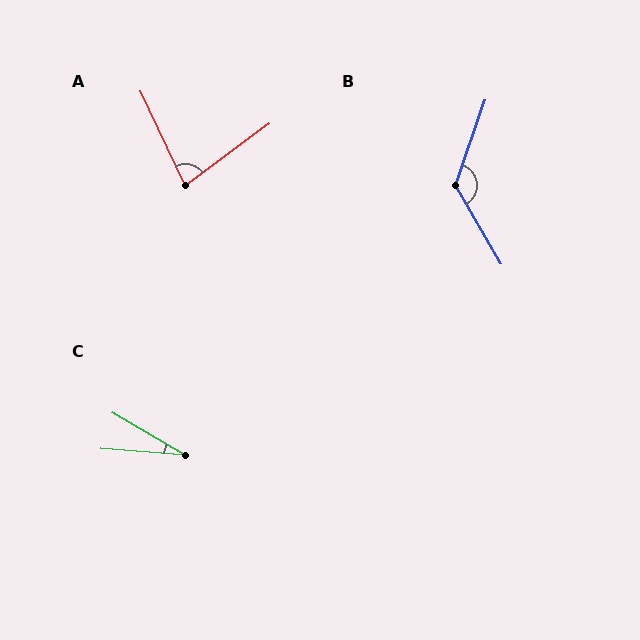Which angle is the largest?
B, at approximately 131 degrees.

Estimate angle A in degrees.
Approximately 78 degrees.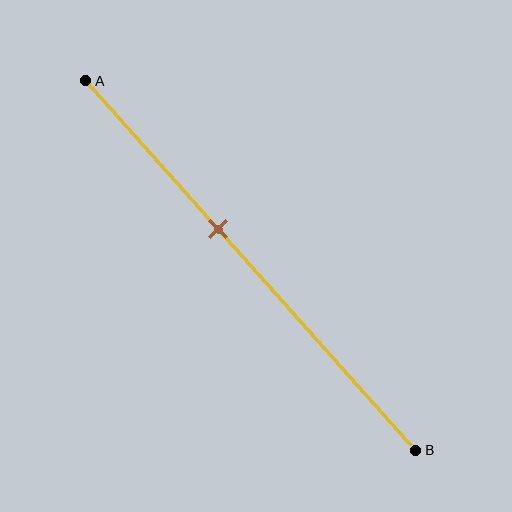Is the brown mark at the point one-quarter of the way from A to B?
No, the mark is at about 40% from A, not at the 25% one-quarter point.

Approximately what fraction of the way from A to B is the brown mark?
The brown mark is approximately 40% of the way from A to B.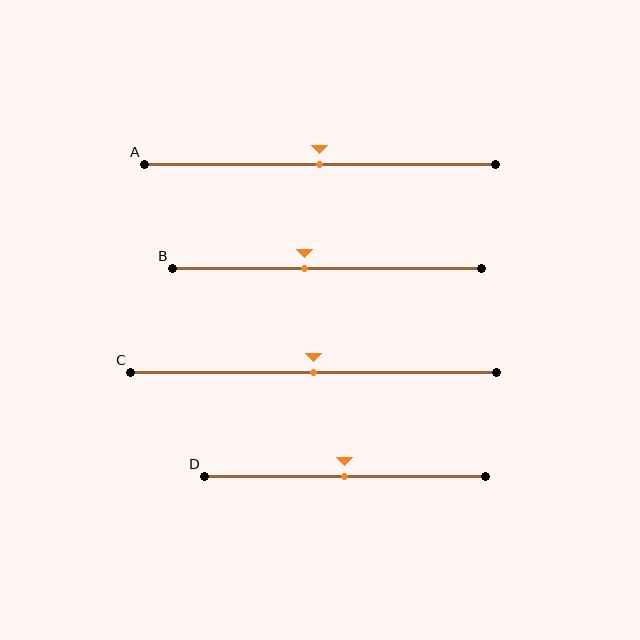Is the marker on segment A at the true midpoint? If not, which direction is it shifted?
Yes, the marker on segment A is at the true midpoint.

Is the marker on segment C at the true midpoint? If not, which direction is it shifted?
Yes, the marker on segment C is at the true midpoint.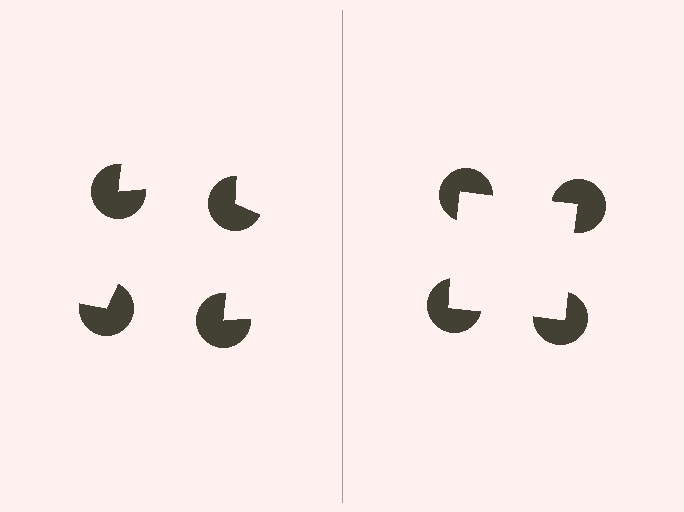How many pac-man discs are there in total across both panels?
8 — 4 on each side.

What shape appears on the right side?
An illusory square.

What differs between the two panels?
The pac-man discs are positioned identically on both sides; only the wedge orientations differ. On the right they align to a square; on the left they are misaligned.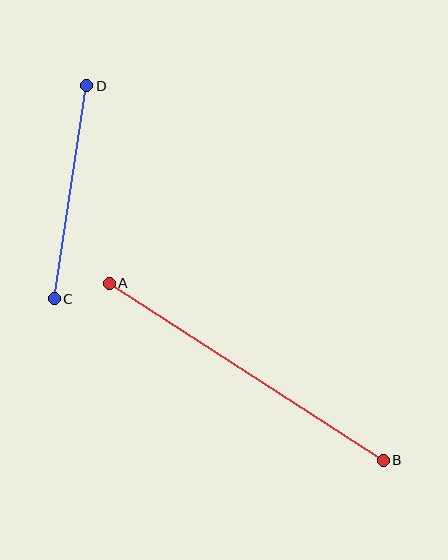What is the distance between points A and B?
The distance is approximately 326 pixels.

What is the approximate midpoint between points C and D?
The midpoint is at approximately (70, 192) pixels.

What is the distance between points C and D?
The distance is approximately 215 pixels.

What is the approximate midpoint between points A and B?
The midpoint is at approximately (246, 372) pixels.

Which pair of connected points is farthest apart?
Points A and B are farthest apart.